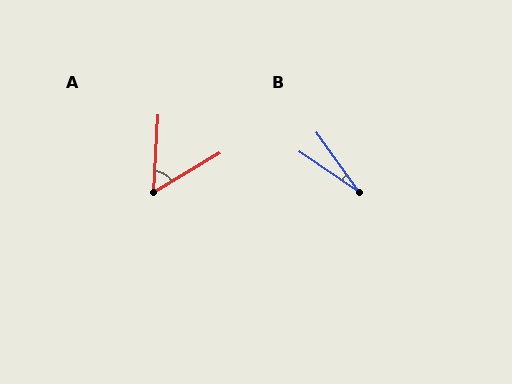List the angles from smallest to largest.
B (20°), A (56°).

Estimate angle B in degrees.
Approximately 20 degrees.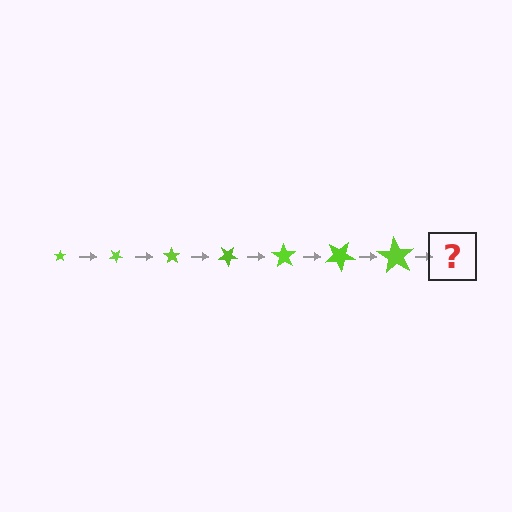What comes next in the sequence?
The next element should be a star, larger than the previous one and rotated 245 degrees from the start.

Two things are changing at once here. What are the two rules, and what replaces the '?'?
The two rules are that the star grows larger each step and it rotates 35 degrees each step. The '?' should be a star, larger than the previous one and rotated 245 degrees from the start.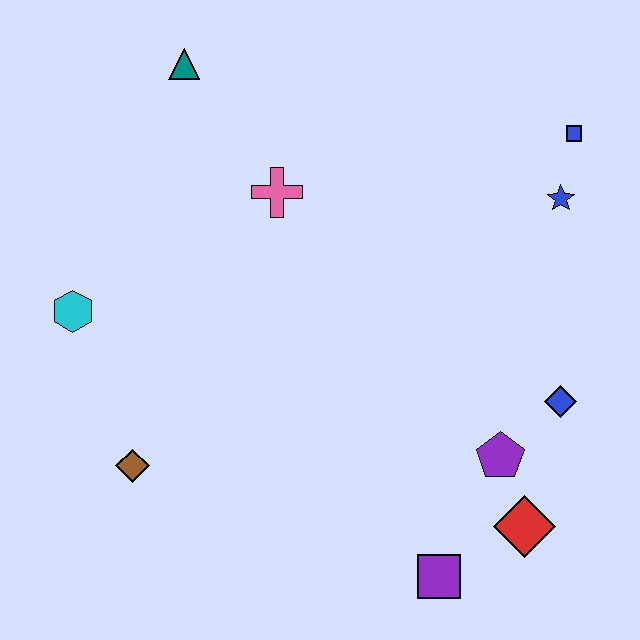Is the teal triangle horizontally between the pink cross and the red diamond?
No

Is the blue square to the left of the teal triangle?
No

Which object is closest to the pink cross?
The teal triangle is closest to the pink cross.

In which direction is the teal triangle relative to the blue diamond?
The teal triangle is to the left of the blue diamond.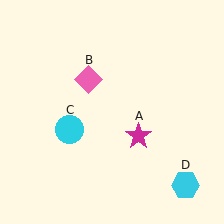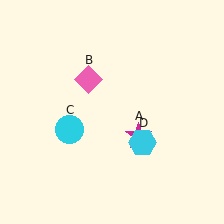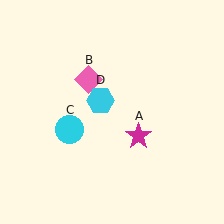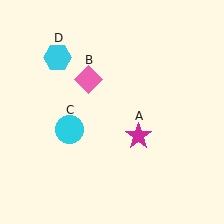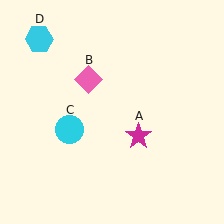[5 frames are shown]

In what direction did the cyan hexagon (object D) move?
The cyan hexagon (object D) moved up and to the left.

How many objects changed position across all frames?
1 object changed position: cyan hexagon (object D).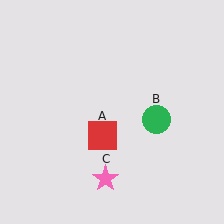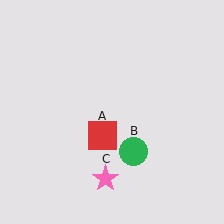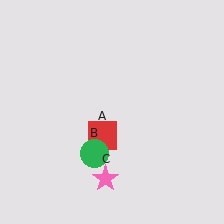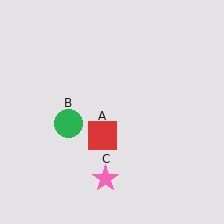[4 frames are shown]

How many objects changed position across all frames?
1 object changed position: green circle (object B).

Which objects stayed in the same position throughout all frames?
Red square (object A) and pink star (object C) remained stationary.